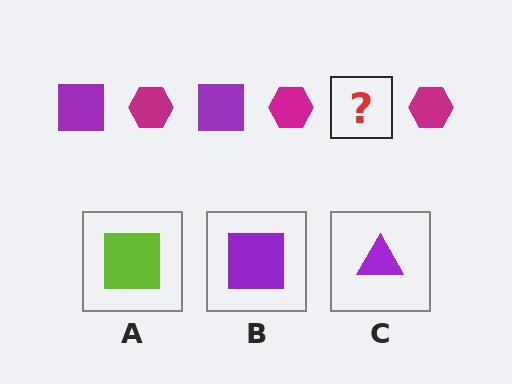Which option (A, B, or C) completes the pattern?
B.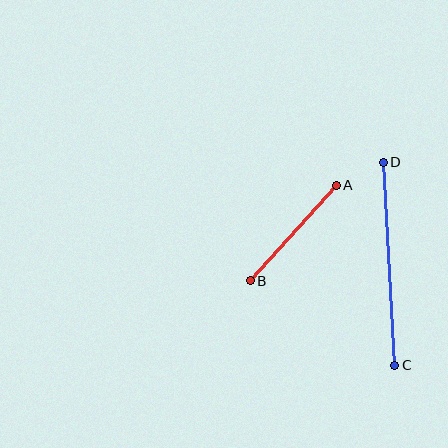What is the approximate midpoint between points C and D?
The midpoint is at approximately (389, 264) pixels.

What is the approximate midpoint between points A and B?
The midpoint is at approximately (293, 233) pixels.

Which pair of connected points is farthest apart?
Points C and D are farthest apart.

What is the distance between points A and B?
The distance is approximately 128 pixels.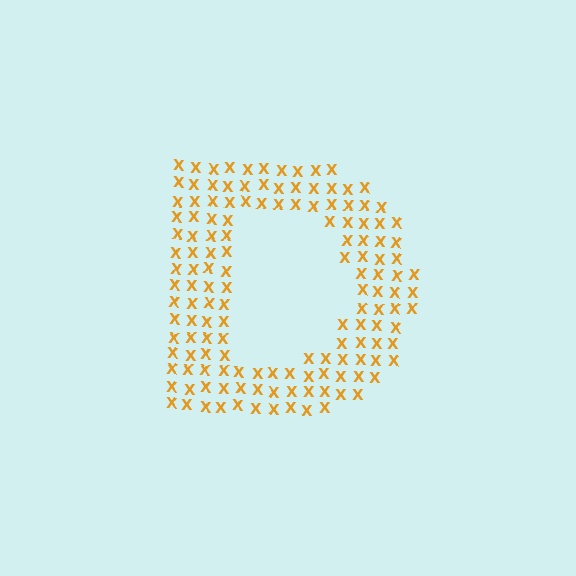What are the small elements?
The small elements are letter X's.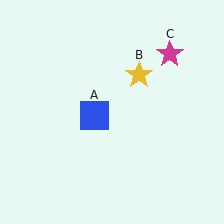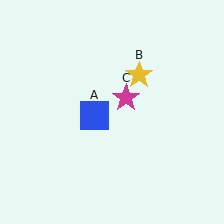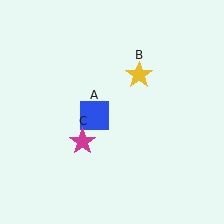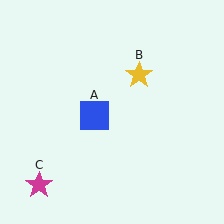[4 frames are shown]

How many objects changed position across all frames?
1 object changed position: magenta star (object C).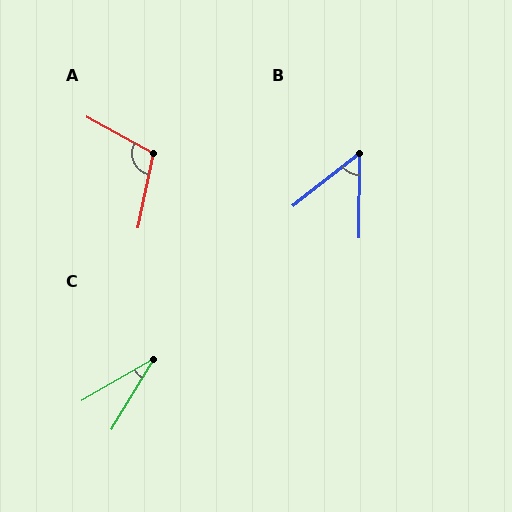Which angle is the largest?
A, at approximately 107 degrees.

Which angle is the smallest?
C, at approximately 28 degrees.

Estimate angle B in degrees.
Approximately 51 degrees.